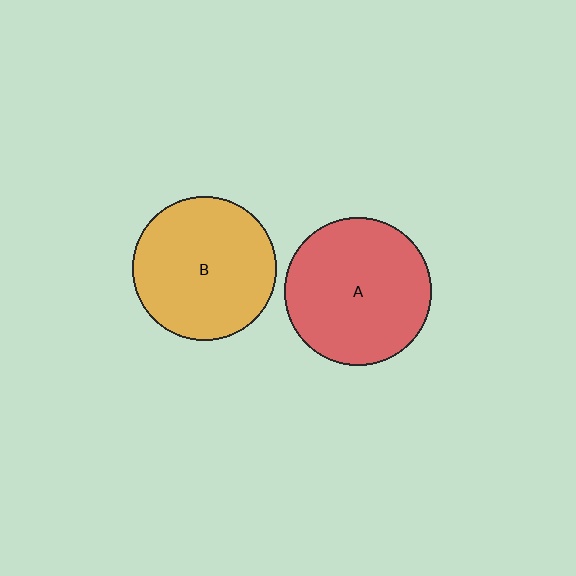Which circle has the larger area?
Circle A (red).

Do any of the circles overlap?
No, none of the circles overlap.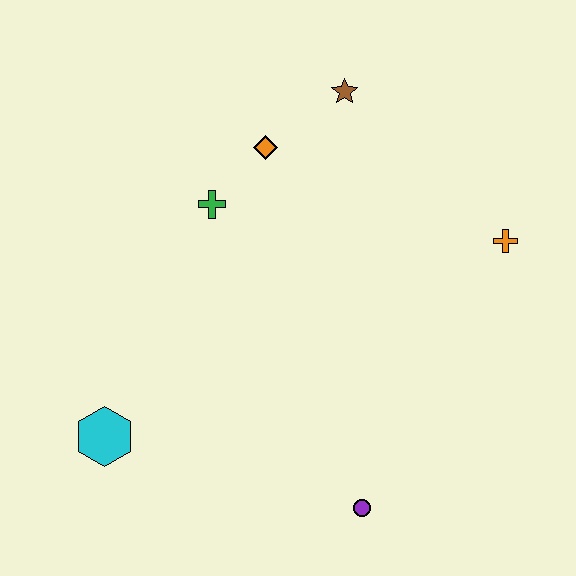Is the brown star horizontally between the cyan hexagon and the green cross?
No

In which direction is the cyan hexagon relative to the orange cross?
The cyan hexagon is to the left of the orange cross.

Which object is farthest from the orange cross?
The cyan hexagon is farthest from the orange cross.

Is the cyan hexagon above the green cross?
No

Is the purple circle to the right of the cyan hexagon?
Yes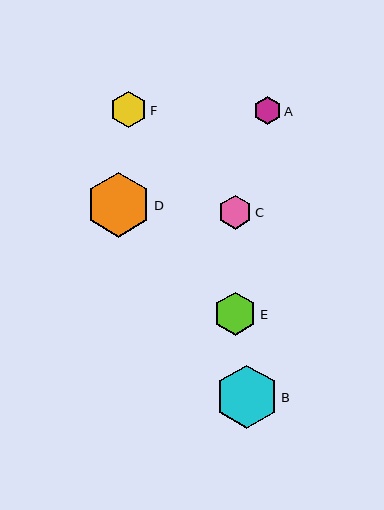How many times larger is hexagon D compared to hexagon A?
Hexagon D is approximately 2.3 times the size of hexagon A.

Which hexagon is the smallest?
Hexagon A is the smallest with a size of approximately 28 pixels.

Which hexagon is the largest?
Hexagon D is the largest with a size of approximately 65 pixels.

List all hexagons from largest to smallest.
From largest to smallest: D, B, E, F, C, A.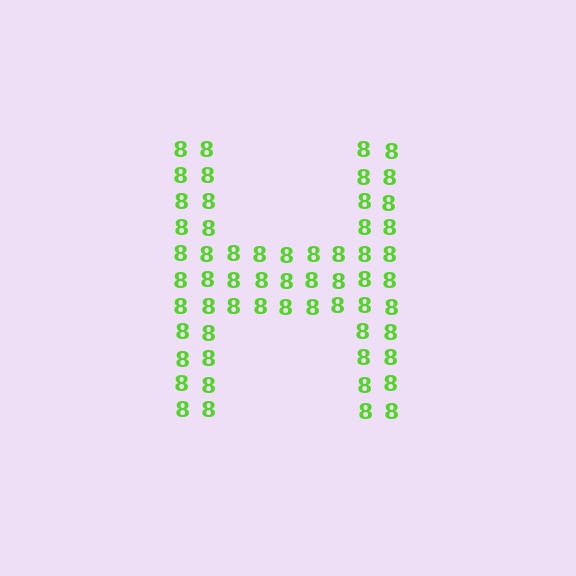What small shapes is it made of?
It is made of small digit 8's.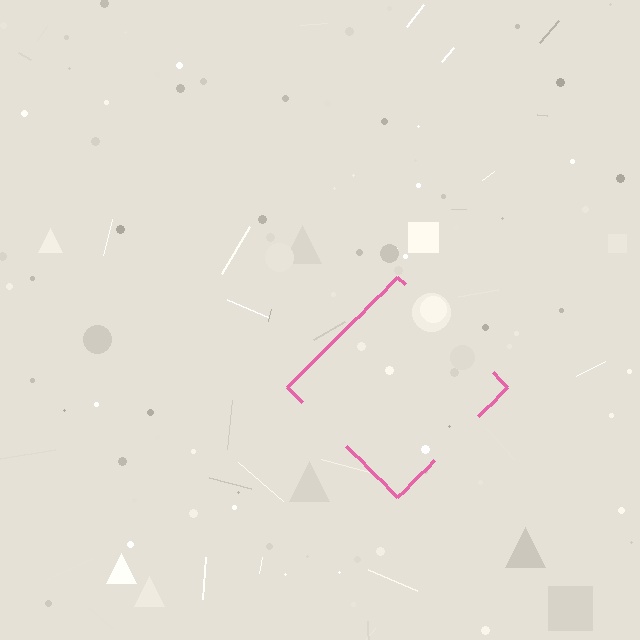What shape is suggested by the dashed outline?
The dashed outline suggests a diamond.